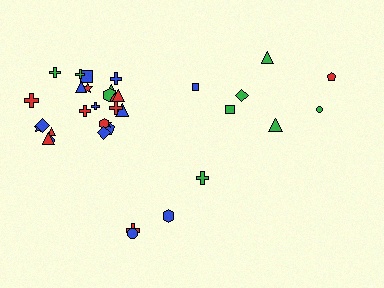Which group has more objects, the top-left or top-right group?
The top-left group.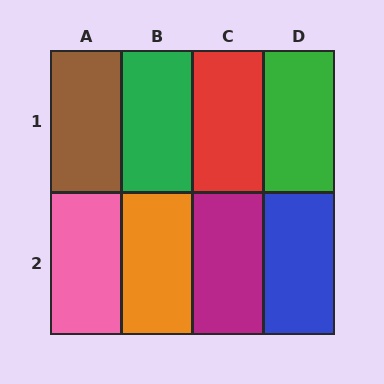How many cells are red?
1 cell is red.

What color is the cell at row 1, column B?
Green.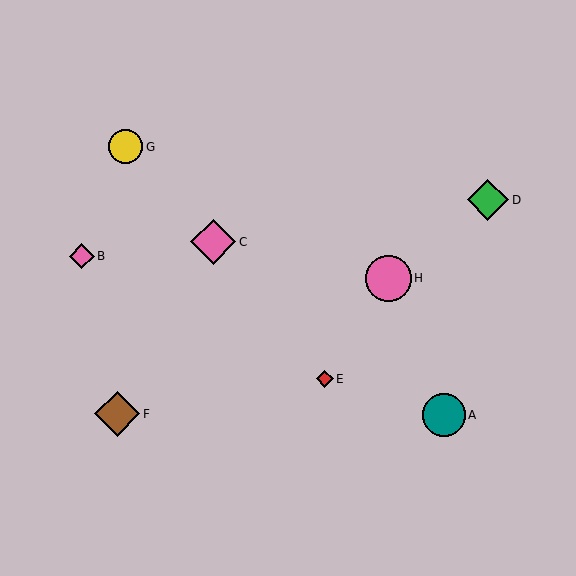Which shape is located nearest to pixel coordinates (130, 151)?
The yellow circle (labeled G) at (126, 147) is nearest to that location.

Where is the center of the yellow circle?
The center of the yellow circle is at (126, 147).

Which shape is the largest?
The pink circle (labeled H) is the largest.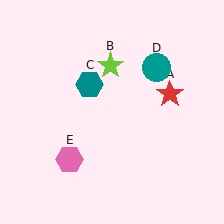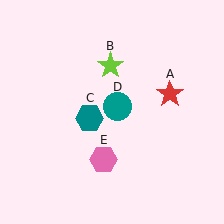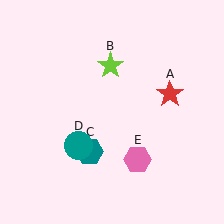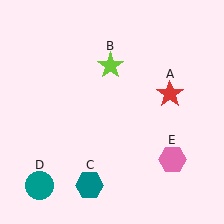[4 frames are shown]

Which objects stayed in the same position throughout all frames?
Red star (object A) and lime star (object B) remained stationary.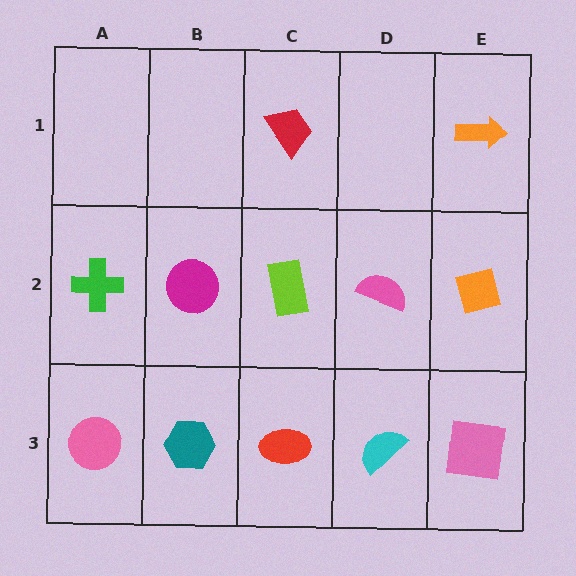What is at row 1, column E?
An orange arrow.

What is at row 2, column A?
A green cross.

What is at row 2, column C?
A lime rectangle.